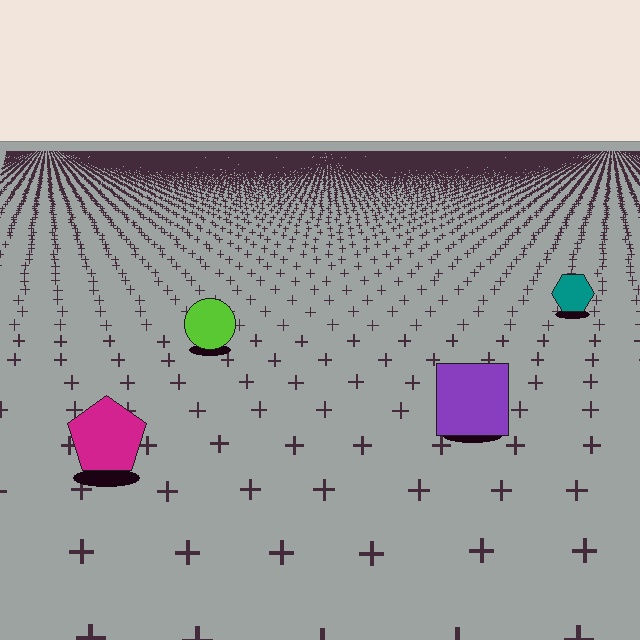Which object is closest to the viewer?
The magenta pentagon is closest. The texture marks near it are larger and more spread out.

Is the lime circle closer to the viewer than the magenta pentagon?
No. The magenta pentagon is closer — you can tell from the texture gradient: the ground texture is coarser near it.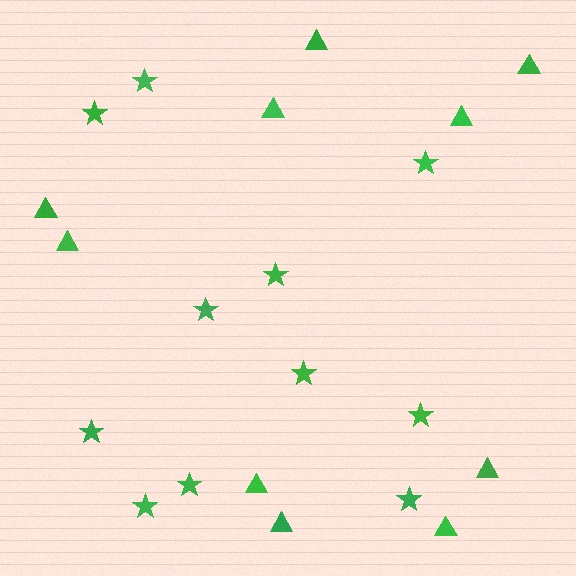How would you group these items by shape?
There are 2 groups: one group of triangles (10) and one group of stars (11).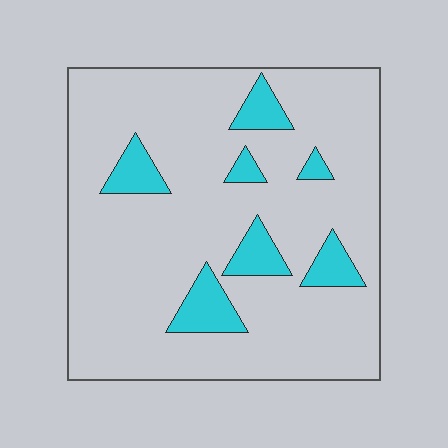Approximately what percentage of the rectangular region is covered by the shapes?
Approximately 15%.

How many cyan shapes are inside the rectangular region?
7.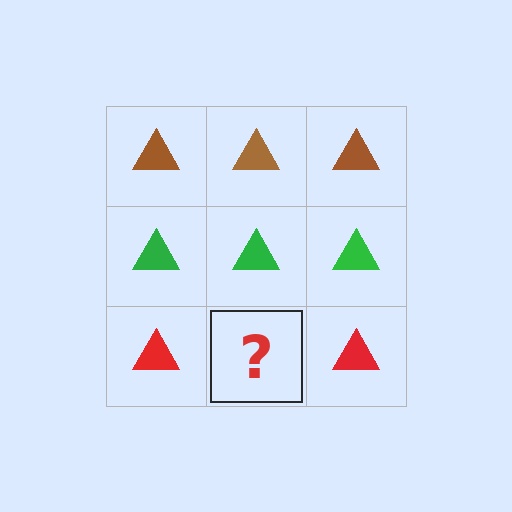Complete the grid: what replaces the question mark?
The question mark should be replaced with a red triangle.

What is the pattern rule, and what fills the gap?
The rule is that each row has a consistent color. The gap should be filled with a red triangle.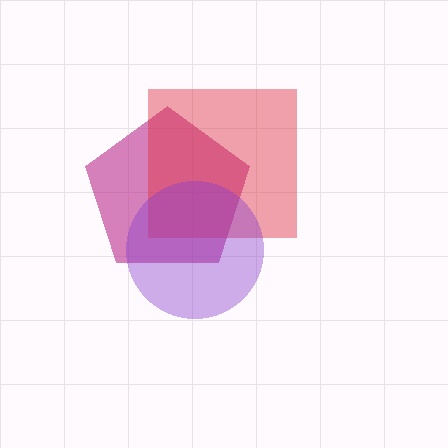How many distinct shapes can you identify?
There are 3 distinct shapes: a magenta pentagon, a red square, a purple circle.